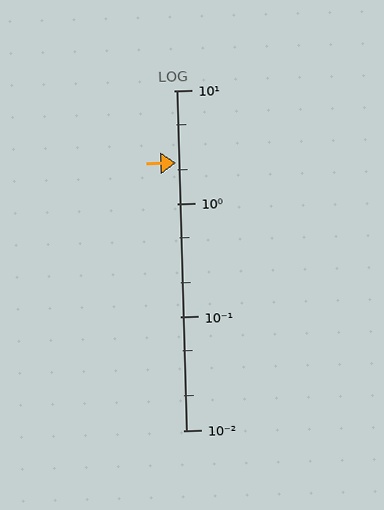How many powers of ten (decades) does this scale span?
The scale spans 3 decades, from 0.01 to 10.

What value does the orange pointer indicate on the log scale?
The pointer indicates approximately 2.3.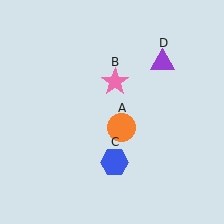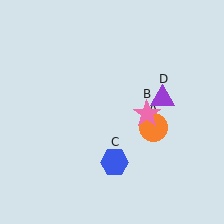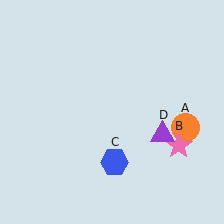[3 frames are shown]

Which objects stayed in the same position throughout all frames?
Blue hexagon (object C) remained stationary.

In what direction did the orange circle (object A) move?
The orange circle (object A) moved right.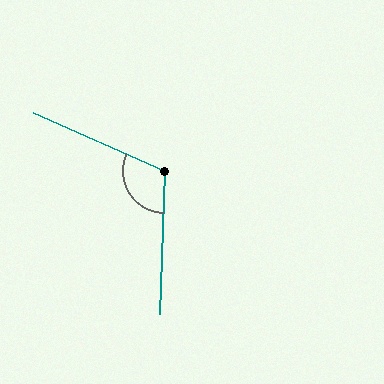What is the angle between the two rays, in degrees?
Approximately 111 degrees.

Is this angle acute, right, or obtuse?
It is obtuse.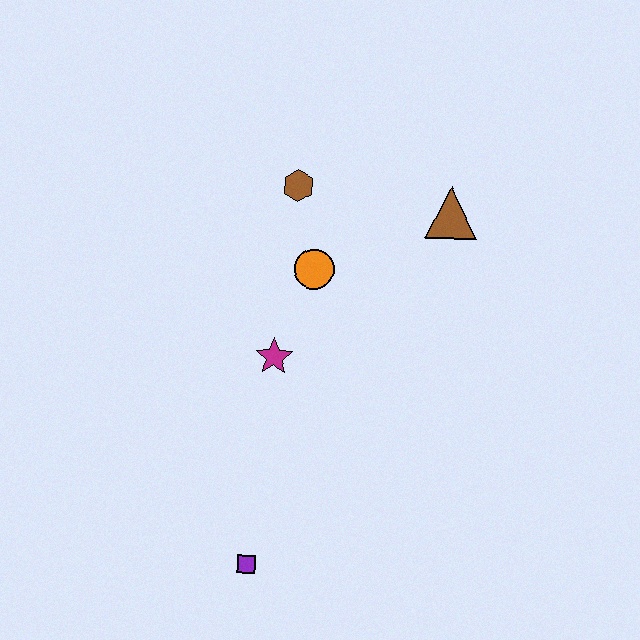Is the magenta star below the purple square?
No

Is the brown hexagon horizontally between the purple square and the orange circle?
Yes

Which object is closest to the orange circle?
The brown hexagon is closest to the orange circle.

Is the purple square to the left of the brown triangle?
Yes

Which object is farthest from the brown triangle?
The purple square is farthest from the brown triangle.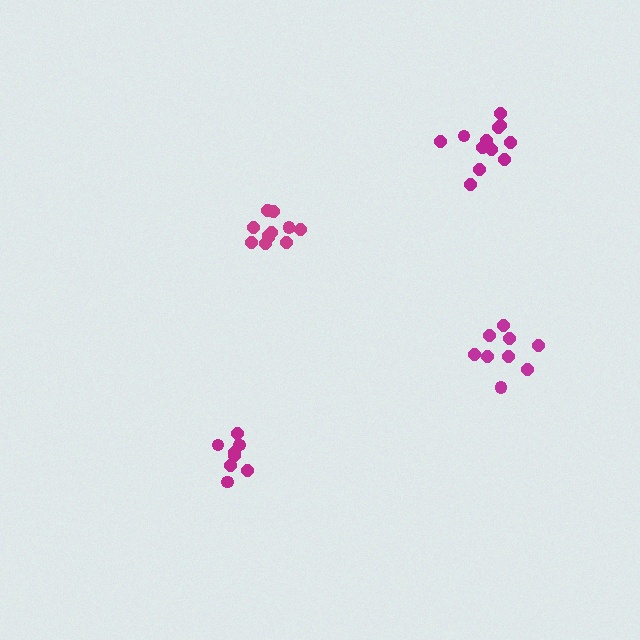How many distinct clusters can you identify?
There are 4 distinct clusters.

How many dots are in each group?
Group 1: 9 dots, Group 2: 11 dots, Group 3: 8 dots, Group 4: 12 dots (40 total).